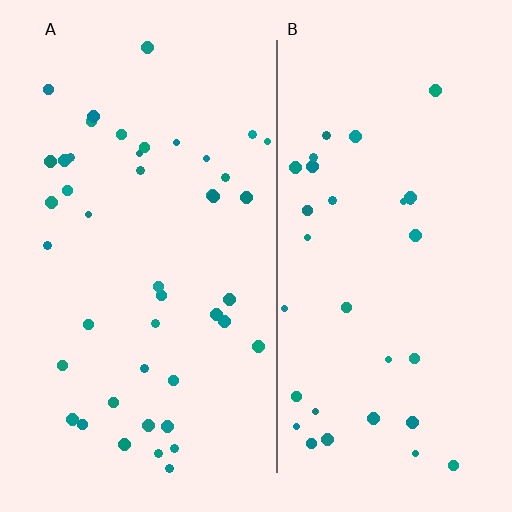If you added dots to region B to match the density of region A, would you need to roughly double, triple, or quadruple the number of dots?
Approximately double.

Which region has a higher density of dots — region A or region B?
A (the left).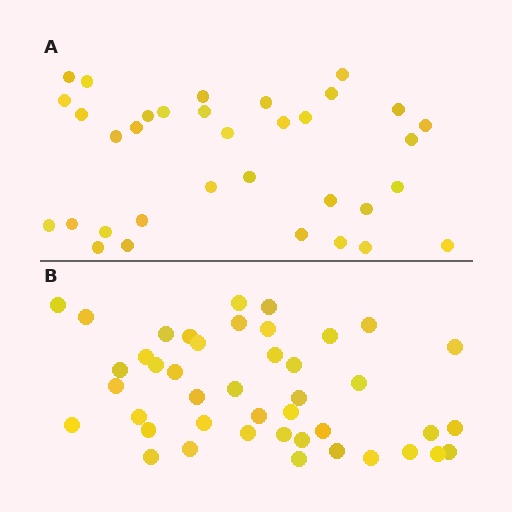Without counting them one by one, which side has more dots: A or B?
Region B (the bottom region) has more dots.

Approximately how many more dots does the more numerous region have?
Region B has roughly 8 or so more dots than region A.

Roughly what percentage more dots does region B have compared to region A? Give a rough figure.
About 25% more.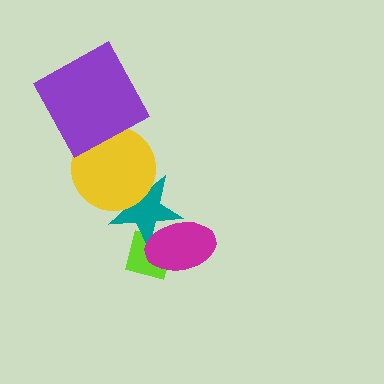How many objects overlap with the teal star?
3 objects overlap with the teal star.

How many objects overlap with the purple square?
1 object overlaps with the purple square.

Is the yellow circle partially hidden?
Yes, it is partially covered by another shape.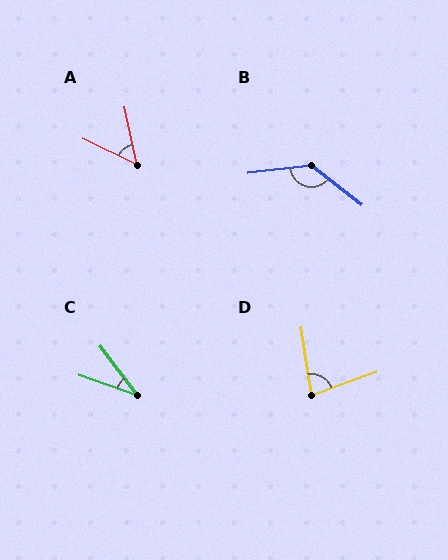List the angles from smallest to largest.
C (34°), A (52°), D (79°), B (135°).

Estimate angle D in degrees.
Approximately 79 degrees.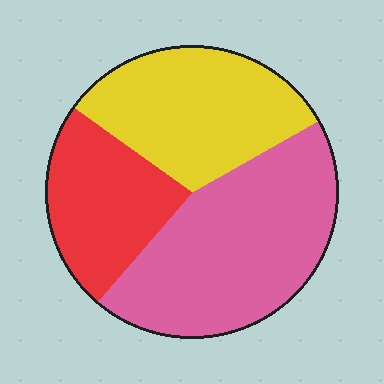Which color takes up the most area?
Pink, at roughly 45%.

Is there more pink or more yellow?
Pink.